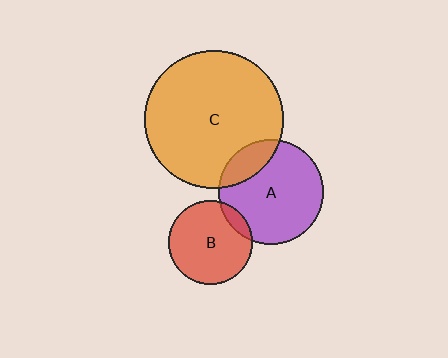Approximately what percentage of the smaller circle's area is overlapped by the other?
Approximately 10%.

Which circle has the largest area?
Circle C (orange).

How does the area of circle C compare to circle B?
Approximately 2.7 times.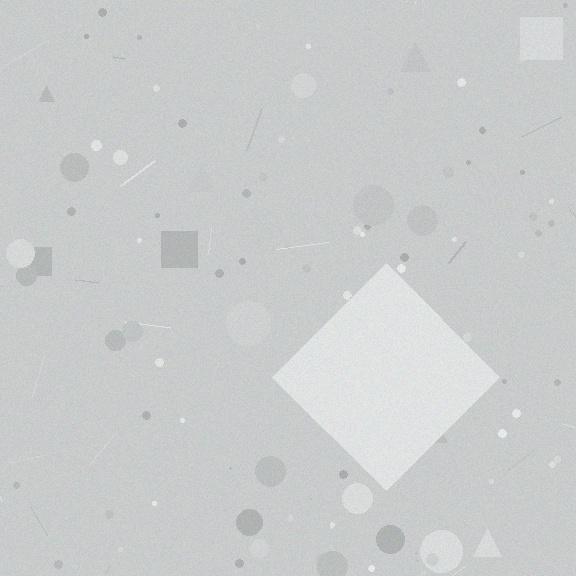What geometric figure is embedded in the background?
A diamond is embedded in the background.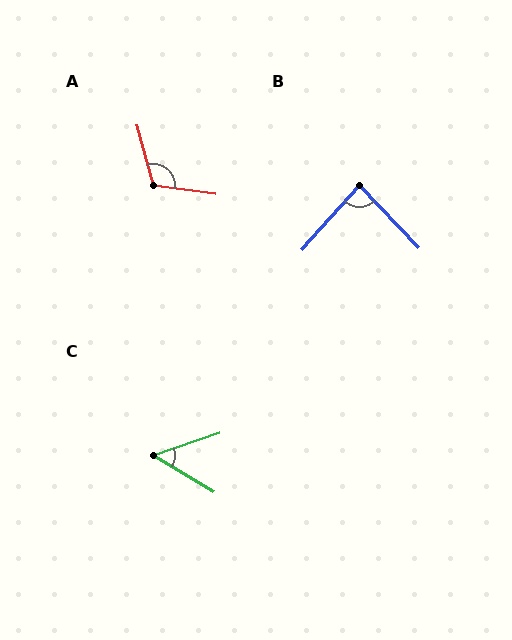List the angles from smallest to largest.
C (50°), B (86°), A (114°).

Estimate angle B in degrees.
Approximately 86 degrees.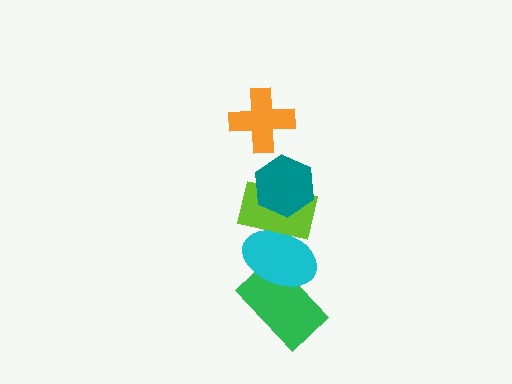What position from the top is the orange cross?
The orange cross is 1st from the top.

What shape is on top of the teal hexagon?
The orange cross is on top of the teal hexagon.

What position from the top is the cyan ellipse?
The cyan ellipse is 4th from the top.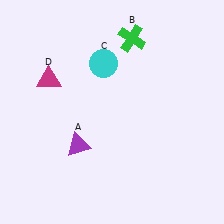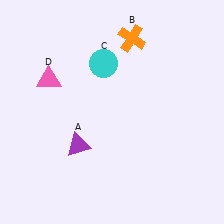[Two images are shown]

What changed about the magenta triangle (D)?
In Image 1, D is magenta. In Image 2, it changed to pink.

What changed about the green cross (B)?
In Image 1, B is green. In Image 2, it changed to orange.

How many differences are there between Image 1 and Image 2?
There are 2 differences between the two images.